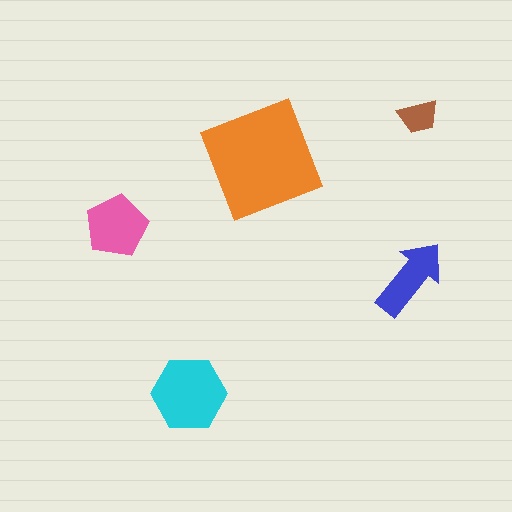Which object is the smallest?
The brown trapezoid.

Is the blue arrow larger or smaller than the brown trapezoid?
Larger.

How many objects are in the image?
There are 5 objects in the image.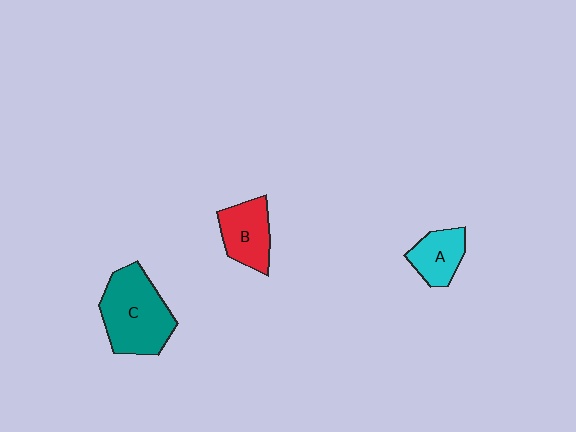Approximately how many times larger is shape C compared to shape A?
Approximately 2.0 times.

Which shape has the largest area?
Shape C (teal).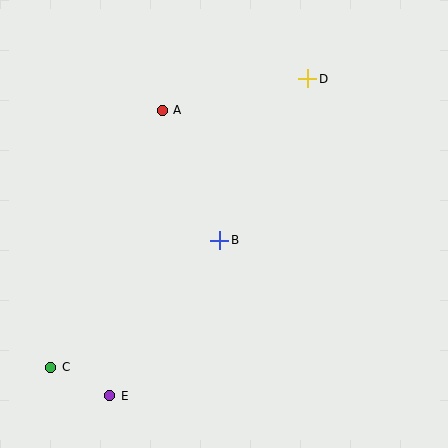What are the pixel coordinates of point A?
Point A is at (162, 110).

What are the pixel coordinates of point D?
Point D is at (308, 79).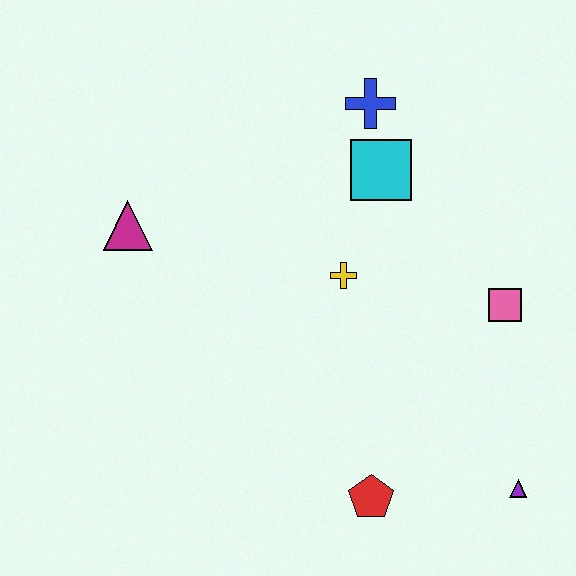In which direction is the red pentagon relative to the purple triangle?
The red pentagon is to the left of the purple triangle.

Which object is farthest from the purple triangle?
The magenta triangle is farthest from the purple triangle.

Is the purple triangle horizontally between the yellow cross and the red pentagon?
No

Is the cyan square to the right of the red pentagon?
Yes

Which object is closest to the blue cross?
The cyan square is closest to the blue cross.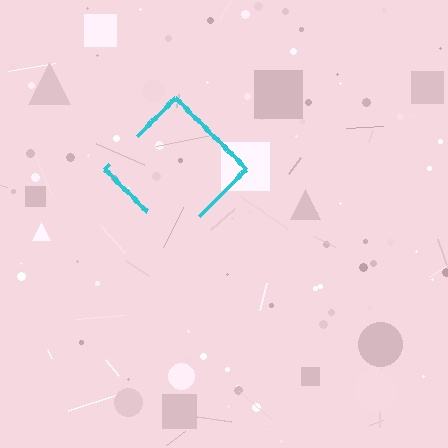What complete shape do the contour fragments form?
The contour fragments form a diamond.